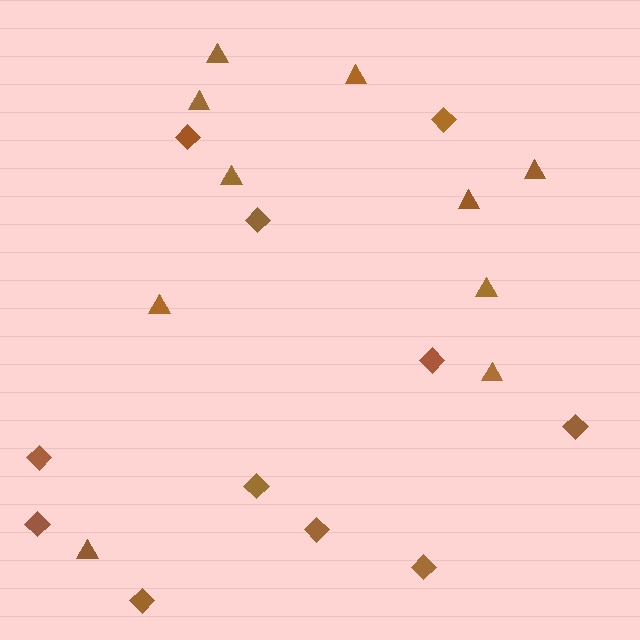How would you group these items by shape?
There are 2 groups: one group of triangles (10) and one group of diamonds (11).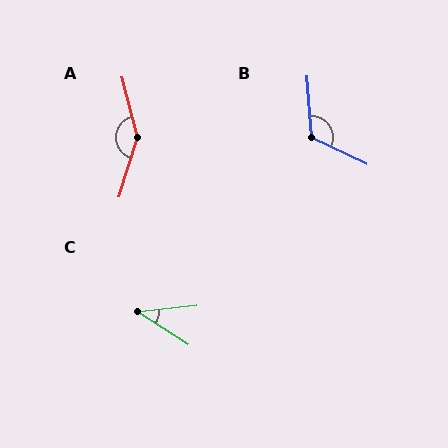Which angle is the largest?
A, at approximately 148 degrees.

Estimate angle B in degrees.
Approximately 120 degrees.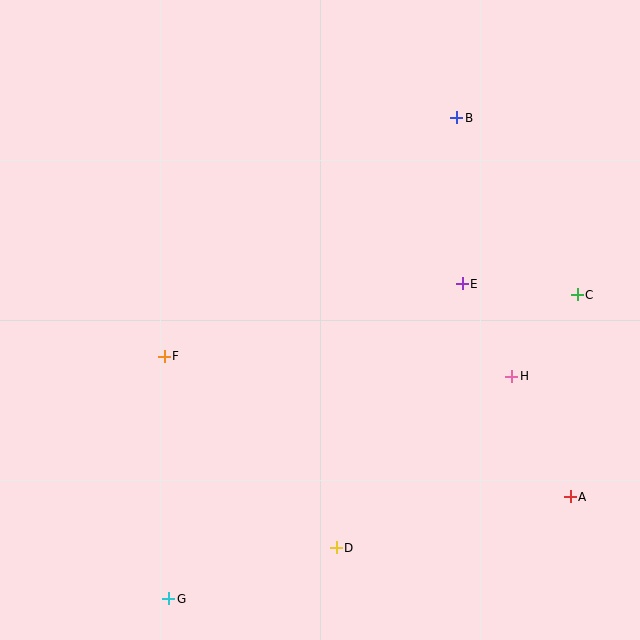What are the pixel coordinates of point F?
Point F is at (164, 356).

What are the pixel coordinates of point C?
Point C is at (577, 295).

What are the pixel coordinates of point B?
Point B is at (457, 118).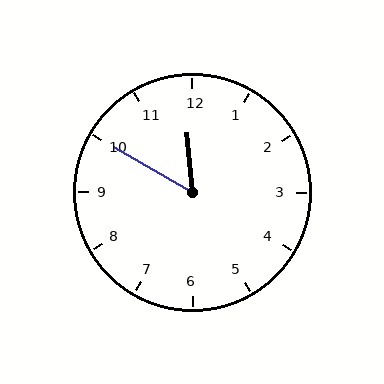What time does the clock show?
11:50.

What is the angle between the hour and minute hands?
Approximately 55 degrees.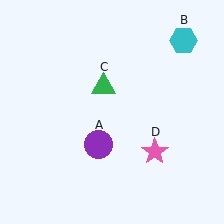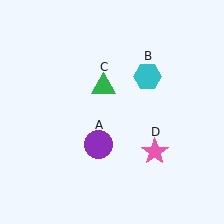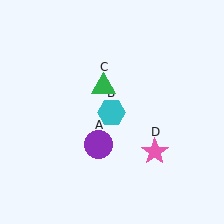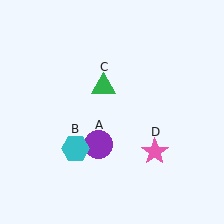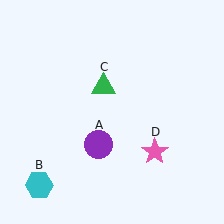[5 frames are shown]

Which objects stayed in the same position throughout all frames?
Purple circle (object A) and green triangle (object C) and pink star (object D) remained stationary.